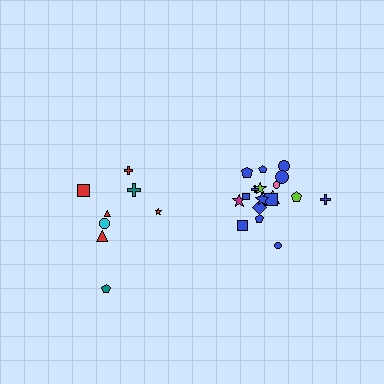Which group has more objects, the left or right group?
The right group.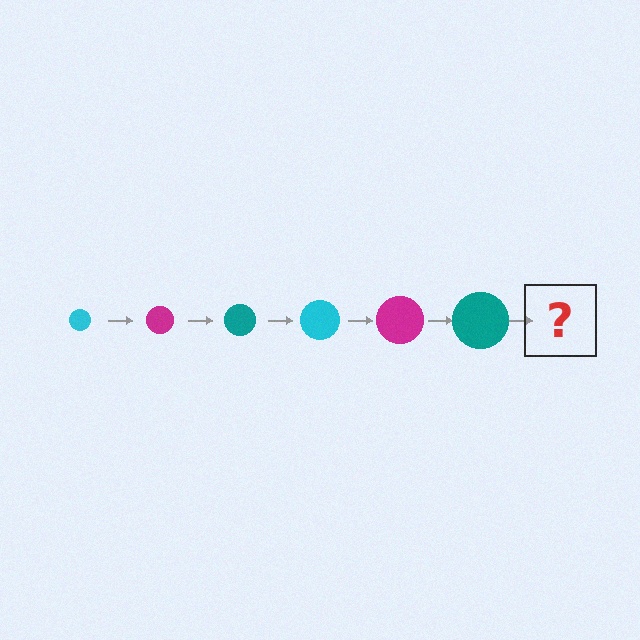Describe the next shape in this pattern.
It should be a cyan circle, larger than the previous one.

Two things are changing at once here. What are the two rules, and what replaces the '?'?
The two rules are that the circle grows larger each step and the color cycles through cyan, magenta, and teal. The '?' should be a cyan circle, larger than the previous one.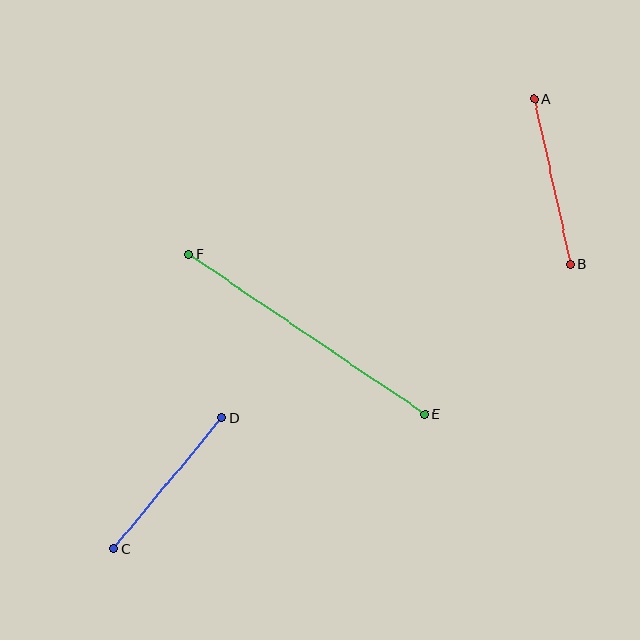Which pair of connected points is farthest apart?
Points E and F are farthest apart.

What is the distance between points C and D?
The distance is approximately 170 pixels.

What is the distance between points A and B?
The distance is approximately 169 pixels.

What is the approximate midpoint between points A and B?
The midpoint is at approximately (552, 181) pixels.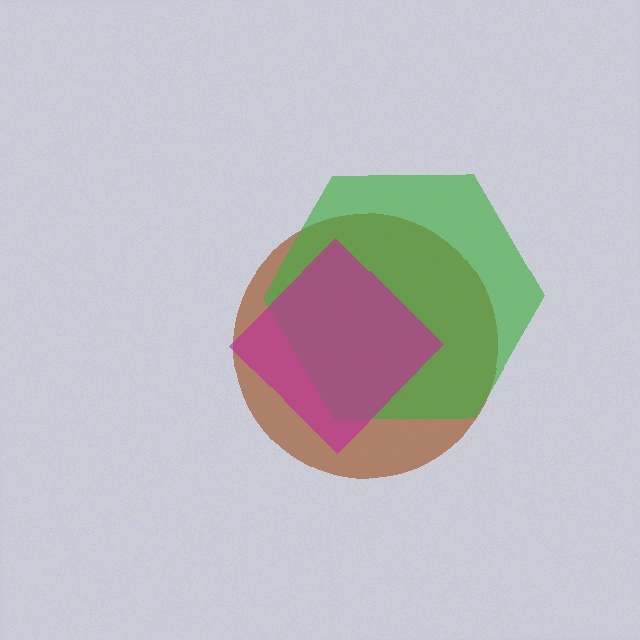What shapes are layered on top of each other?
The layered shapes are: a brown circle, a green hexagon, a magenta diamond.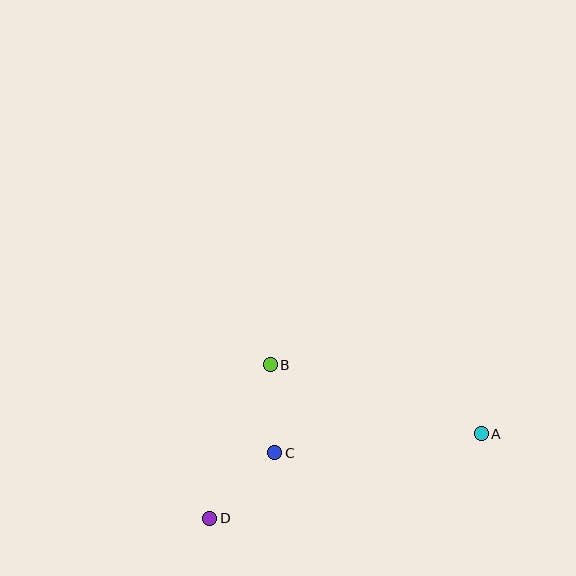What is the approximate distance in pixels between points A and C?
The distance between A and C is approximately 208 pixels.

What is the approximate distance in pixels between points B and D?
The distance between B and D is approximately 165 pixels.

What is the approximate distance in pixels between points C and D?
The distance between C and D is approximately 92 pixels.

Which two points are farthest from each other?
Points A and D are farthest from each other.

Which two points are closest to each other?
Points B and C are closest to each other.